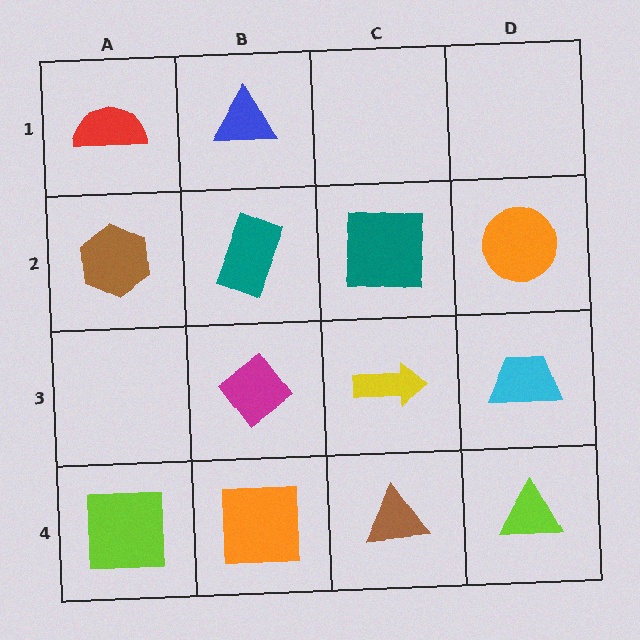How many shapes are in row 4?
4 shapes.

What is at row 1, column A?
A red semicircle.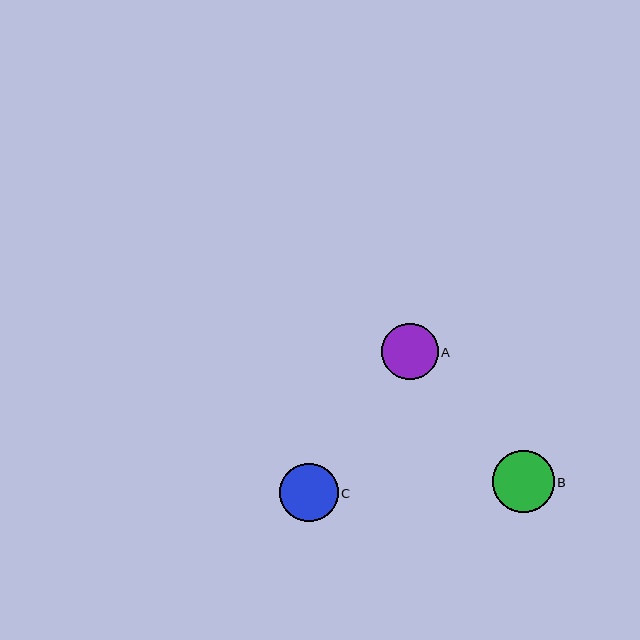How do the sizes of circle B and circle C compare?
Circle B and circle C are approximately the same size.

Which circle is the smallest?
Circle A is the smallest with a size of approximately 56 pixels.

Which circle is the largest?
Circle B is the largest with a size of approximately 61 pixels.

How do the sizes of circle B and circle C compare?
Circle B and circle C are approximately the same size.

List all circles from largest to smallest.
From largest to smallest: B, C, A.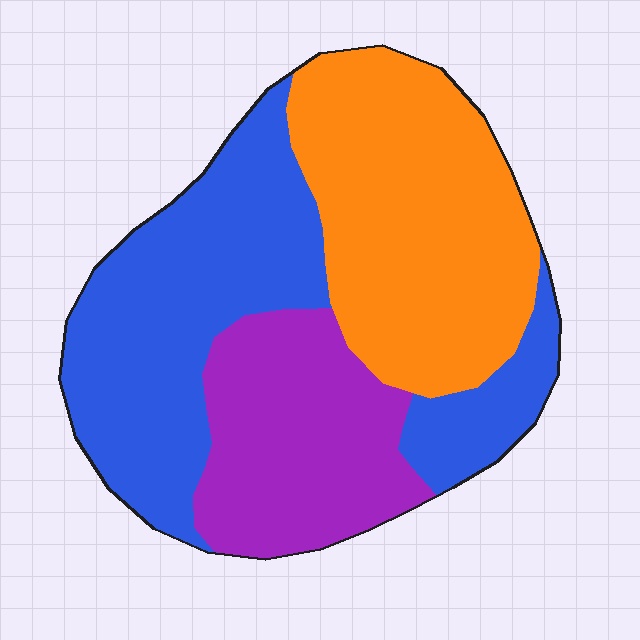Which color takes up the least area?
Purple, at roughly 25%.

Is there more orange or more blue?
Blue.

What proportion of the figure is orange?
Orange takes up about one third (1/3) of the figure.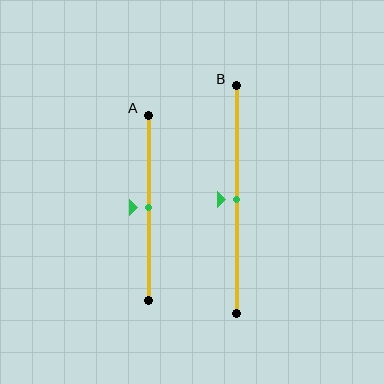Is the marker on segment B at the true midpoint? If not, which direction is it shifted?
Yes, the marker on segment B is at the true midpoint.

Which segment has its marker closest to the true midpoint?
Segment A has its marker closest to the true midpoint.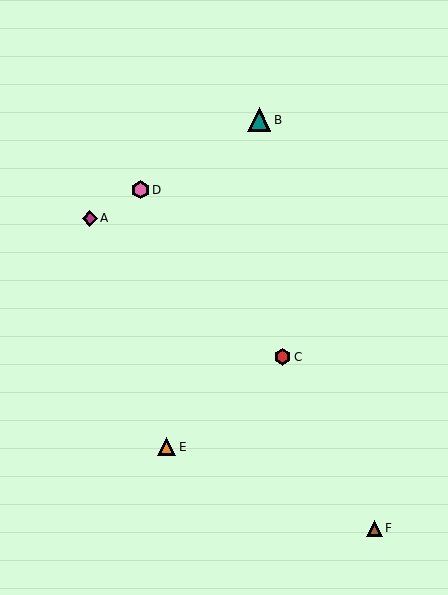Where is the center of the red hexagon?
The center of the red hexagon is at (283, 357).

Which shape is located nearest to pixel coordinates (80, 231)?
The magenta diamond (labeled A) at (90, 219) is nearest to that location.